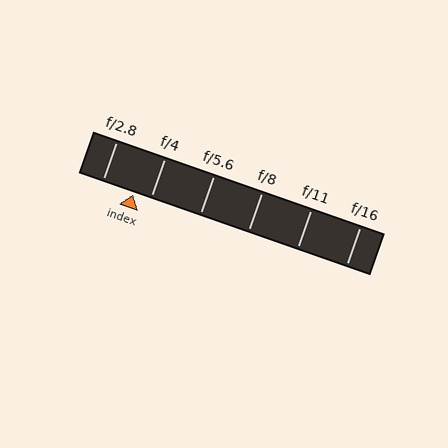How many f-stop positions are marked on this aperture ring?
There are 6 f-stop positions marked.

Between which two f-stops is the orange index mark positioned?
The index mark is between f/2.8 and f/4.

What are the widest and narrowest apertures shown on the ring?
The widest aperture shown is f/2.8 and the narrowest is f/16.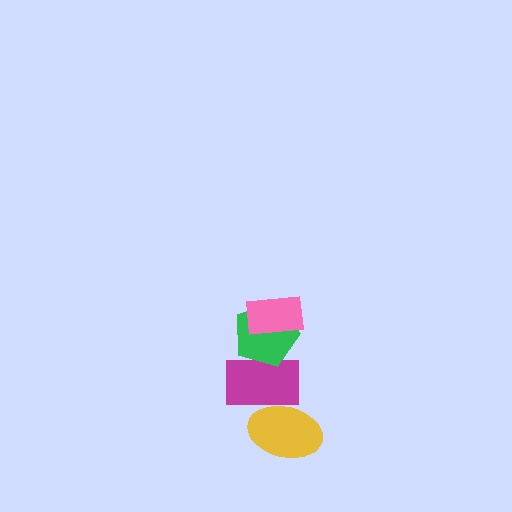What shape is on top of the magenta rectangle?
The green pentagon is on top of the magenta rectangle.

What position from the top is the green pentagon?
The green pentagon is 2nd from the top.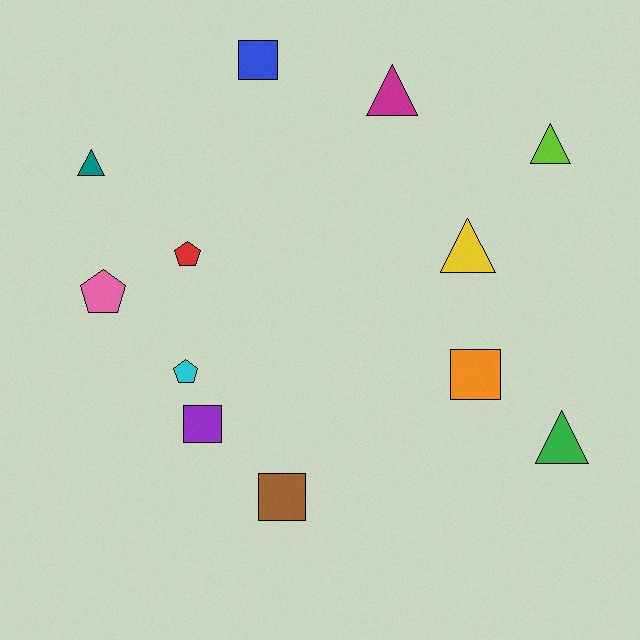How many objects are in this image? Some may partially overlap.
There are 12 objects.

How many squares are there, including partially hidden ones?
There are 4 squares.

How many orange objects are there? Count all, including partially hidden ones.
There is 1 orange object.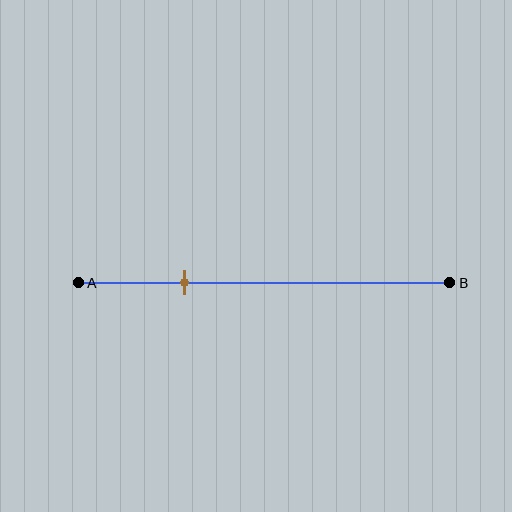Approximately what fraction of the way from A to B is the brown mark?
The brown mark is approximately 30% of the way from A to B.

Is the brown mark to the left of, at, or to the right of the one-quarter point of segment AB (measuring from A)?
The brown mark is to the right of the one-quarter point of segment AB.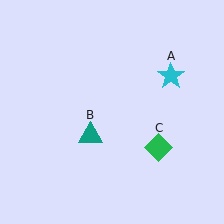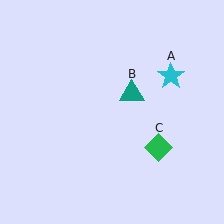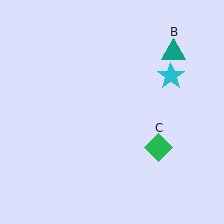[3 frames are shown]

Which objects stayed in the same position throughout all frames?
Cyan star (object A) and green diamond (object C) remained stationary.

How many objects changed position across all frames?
1 object changed position: teal triangle (object B).